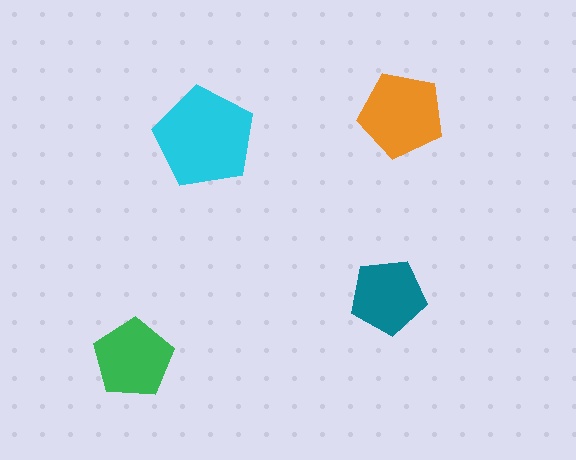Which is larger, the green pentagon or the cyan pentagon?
The cyan one.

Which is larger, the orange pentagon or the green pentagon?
The orange one.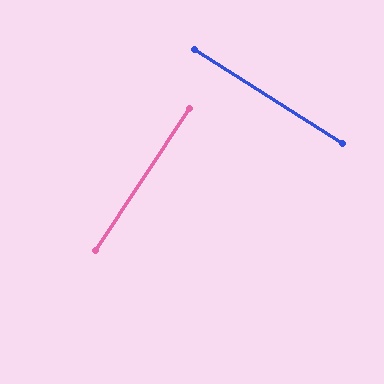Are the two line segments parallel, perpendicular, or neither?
Perpendicular — they meet at approximately 89°.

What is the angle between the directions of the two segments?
Approximately 89 degrees.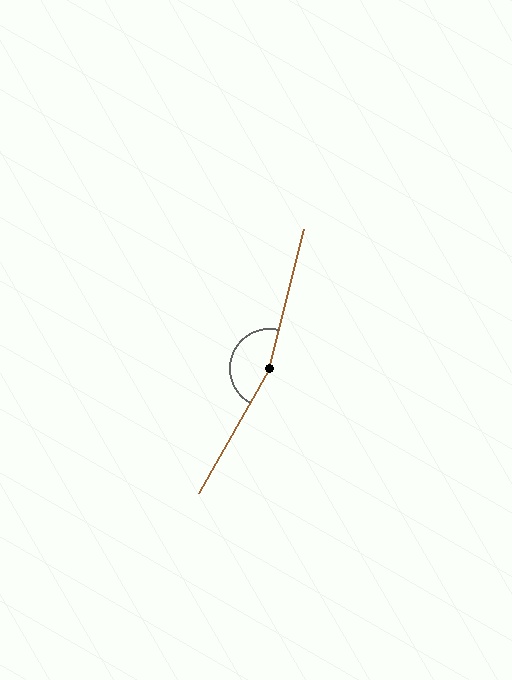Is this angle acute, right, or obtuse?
It is obtuse.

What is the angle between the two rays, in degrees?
Approximately 164 degrees.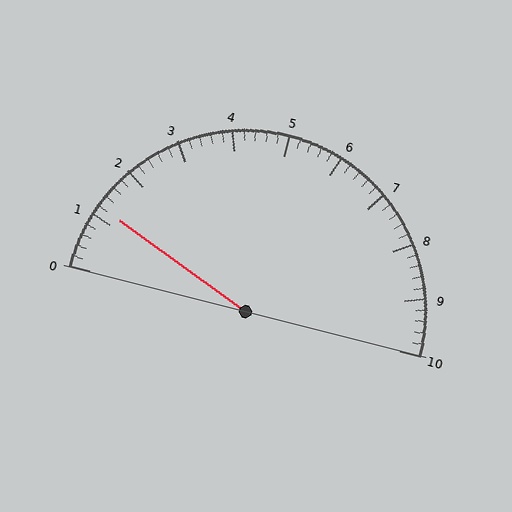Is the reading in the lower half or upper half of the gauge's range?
The reading is in the lower half of the range (0 to 10).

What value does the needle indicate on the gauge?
The needle indicates approximately 1.2.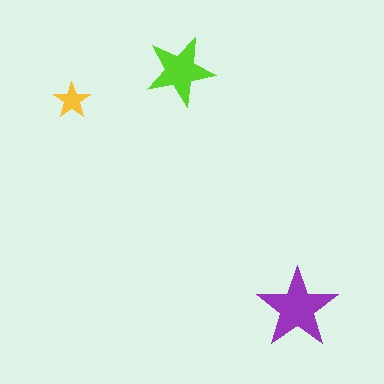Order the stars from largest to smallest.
the purple one, the lime one, the yellow one.